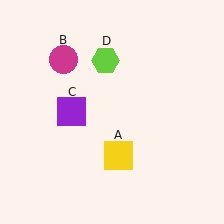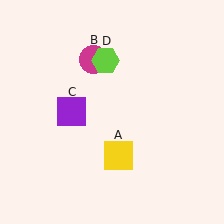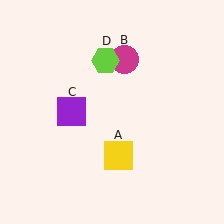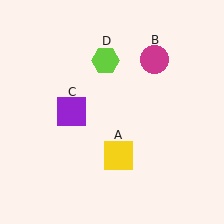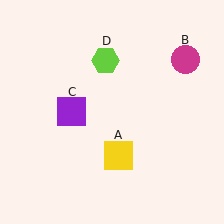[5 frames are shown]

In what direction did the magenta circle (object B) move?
The magenta circle (object B) moved right.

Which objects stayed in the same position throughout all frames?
Yellow square (object A) and purple square (object C) and lime hexagon (object D) remained stationary.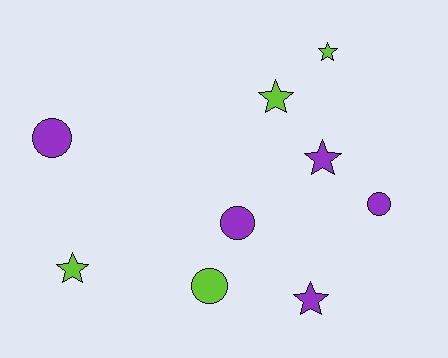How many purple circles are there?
There are 3 purple circles.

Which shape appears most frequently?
Star, with 5 objects.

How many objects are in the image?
There are 9 objects.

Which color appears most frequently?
Purple, with 5 objects.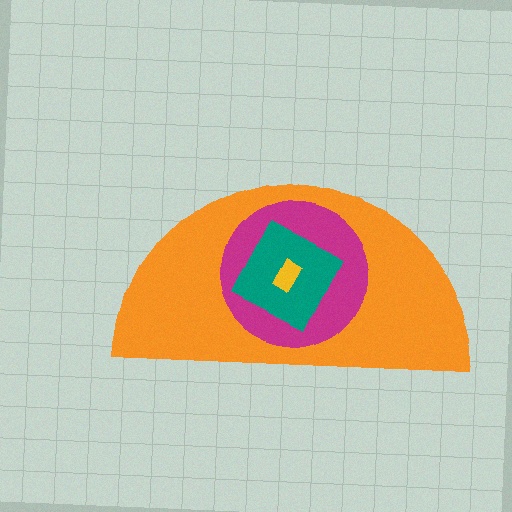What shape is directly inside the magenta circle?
The teal diamond.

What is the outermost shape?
The orange semicircle.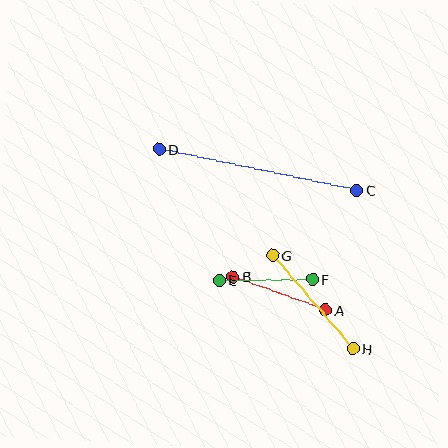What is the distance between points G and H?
The distance is approximately 123 pixels.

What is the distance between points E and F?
The distance is approximately 93 pixels.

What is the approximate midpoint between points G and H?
The midpoint is at approximately (313, 302) pixels.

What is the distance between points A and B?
The distance is approximately 98 pixels.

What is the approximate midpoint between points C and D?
The midpoint is at approximately (258, 170) pixels.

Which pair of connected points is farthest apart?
Points C and D are farthest apart.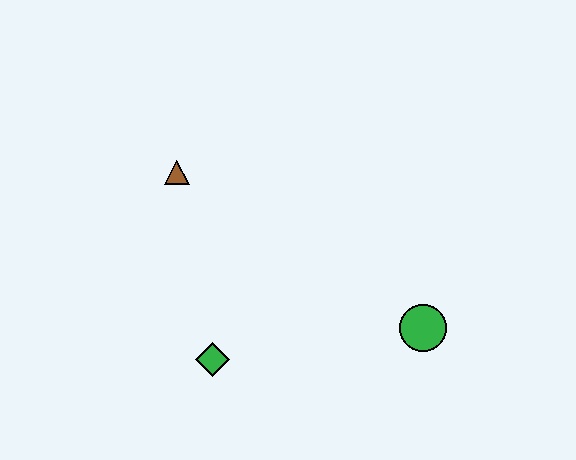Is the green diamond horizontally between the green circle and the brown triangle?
Yes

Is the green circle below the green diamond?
No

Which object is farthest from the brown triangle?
The green circle is farthest from the brown triangle.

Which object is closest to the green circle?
The green diamond is closest to the green circle.